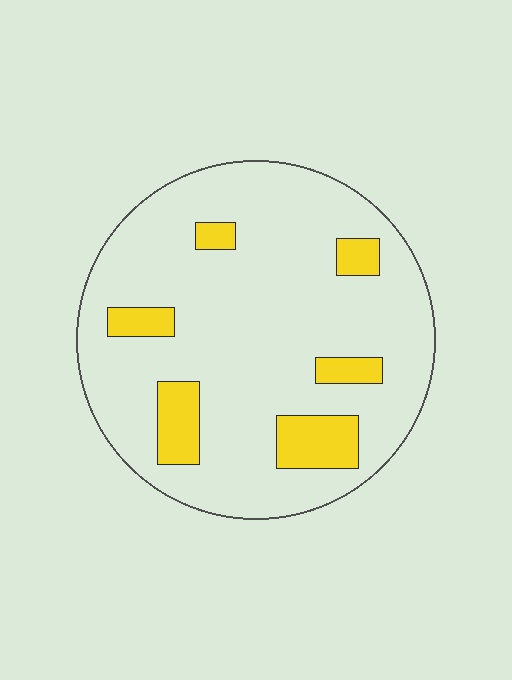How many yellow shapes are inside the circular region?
6.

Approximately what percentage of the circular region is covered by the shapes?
Approximately 15%.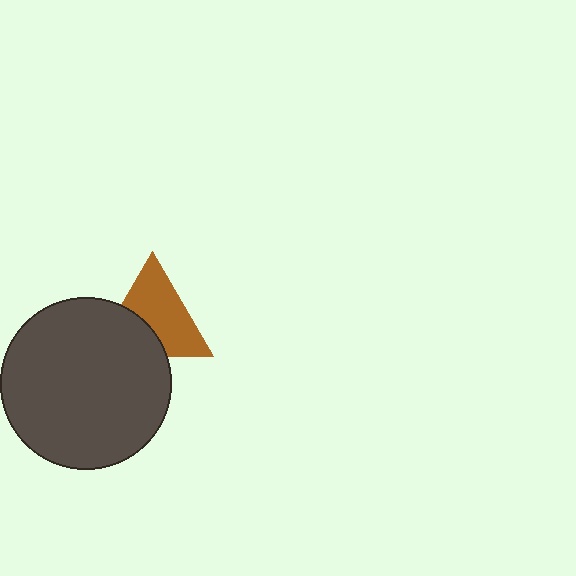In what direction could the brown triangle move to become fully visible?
The brown triangle could move up. That would shift it out from behind the dark gray circle entirely.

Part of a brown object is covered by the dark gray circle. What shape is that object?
It is a triangle.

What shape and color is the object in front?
The object in front is a dark gray circle.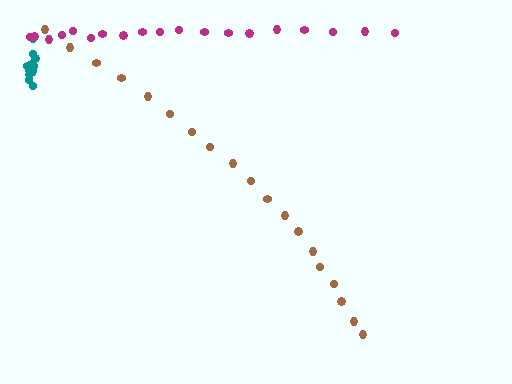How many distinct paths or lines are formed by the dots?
There are 3 distinct paths.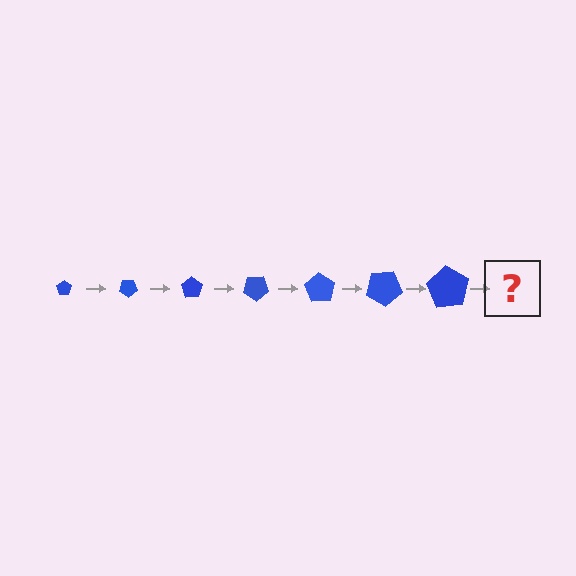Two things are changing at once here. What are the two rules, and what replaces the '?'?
The two rules are that the pentagon grows larger each step and it rotates 35 degrees each step. The '?' should be a pentagon, larger than the previous one and rotated 245 degrees from the start.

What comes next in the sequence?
The next element should be a pentagon, larger than the previous one and rotated 245 degrees from the start.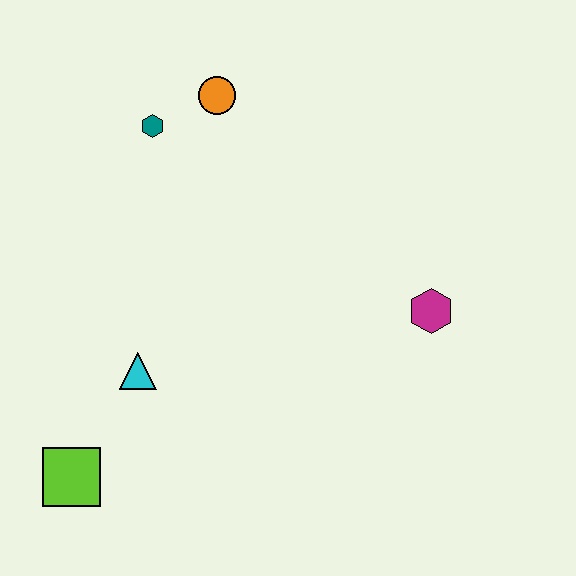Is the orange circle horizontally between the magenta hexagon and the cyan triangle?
Yes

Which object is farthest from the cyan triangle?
The magenta hexagon is farthest from the cyan triangle.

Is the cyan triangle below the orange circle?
Yes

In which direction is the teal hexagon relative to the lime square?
The teal hexagon is above the lime square.